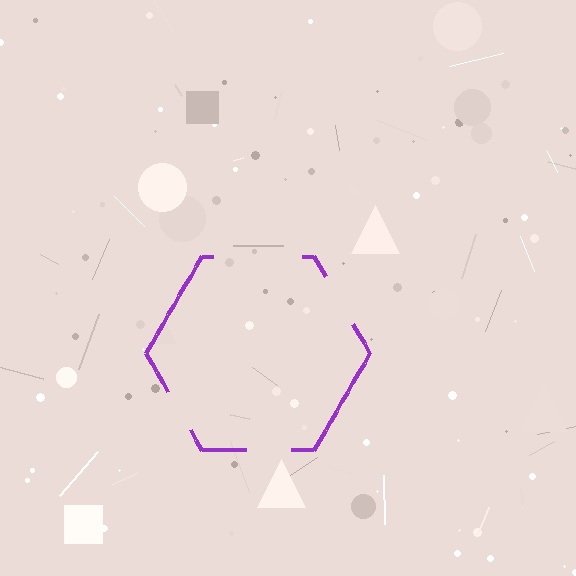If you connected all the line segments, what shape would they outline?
They would outline a hexagon.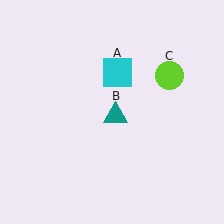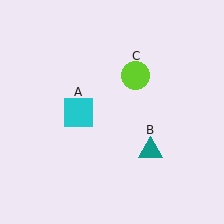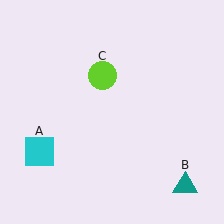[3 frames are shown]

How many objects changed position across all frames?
3 objects changed position: cyan square (object A), teal triangle (object B), lime circle (object C).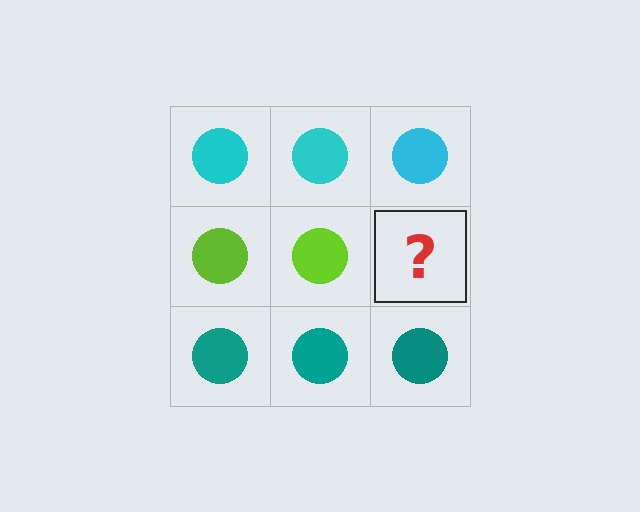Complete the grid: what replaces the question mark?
The question mark should be replaced with a lime circle.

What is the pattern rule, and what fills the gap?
The rule is that each row has a consistent color. The gap should be filled with a lime circle.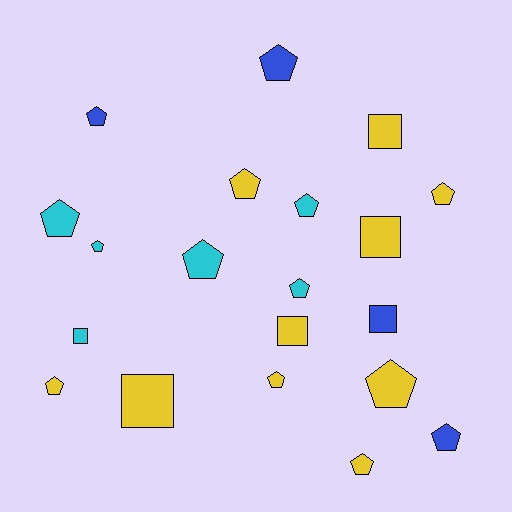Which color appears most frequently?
Yellow, with 10 objects.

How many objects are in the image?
There are 20 objects.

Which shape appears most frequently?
Pentagon, with 14 objects.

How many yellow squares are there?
There are 4 yellow squares.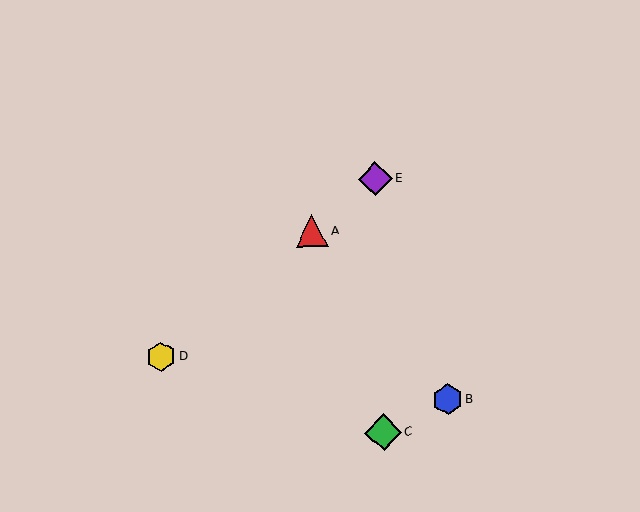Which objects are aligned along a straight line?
Objects A, D, E are aligned along a straight line.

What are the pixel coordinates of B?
Object B is at (448, 399).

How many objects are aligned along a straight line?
3 objects (A, D, E) are aligned along a straight line.